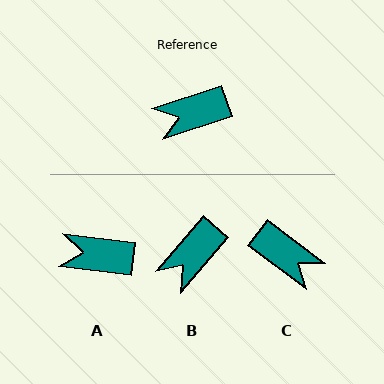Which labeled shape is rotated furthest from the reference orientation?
C, about 125 degrees away.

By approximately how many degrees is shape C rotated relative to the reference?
Approximately 125 degrees counter-clockwise.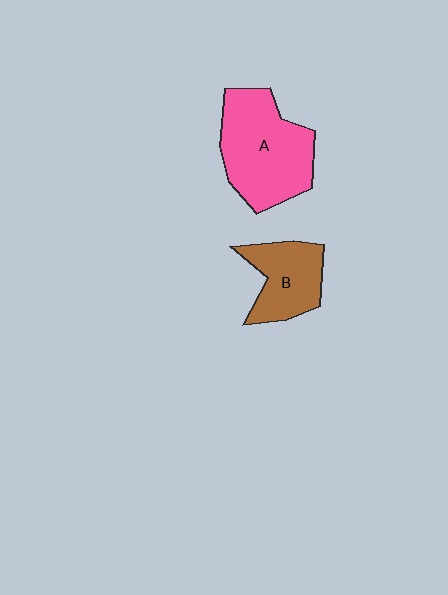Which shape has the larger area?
Shape A (pink).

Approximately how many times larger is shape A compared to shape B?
Approximately 1.7 times.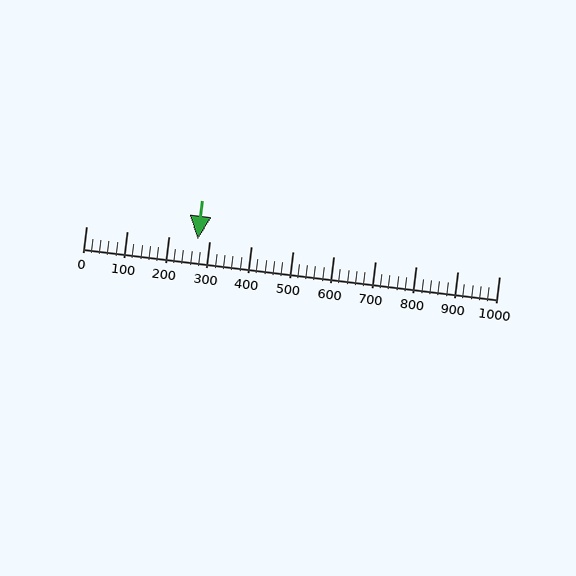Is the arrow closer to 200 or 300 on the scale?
The arrow is closer to 300.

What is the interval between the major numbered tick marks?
The major tick marks are spaced 100 units apart.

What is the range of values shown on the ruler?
The ruler shows values from 0 to 1000.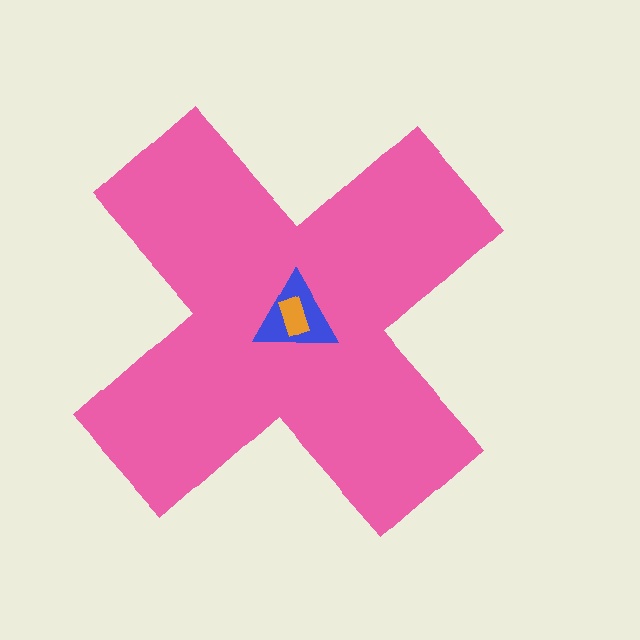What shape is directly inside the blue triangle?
The orange rectangle.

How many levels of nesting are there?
3.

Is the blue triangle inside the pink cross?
Yes.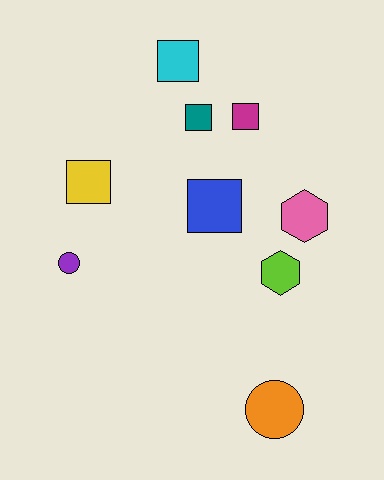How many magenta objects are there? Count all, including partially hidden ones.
There is 1 magenta object.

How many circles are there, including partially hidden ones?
There are 2 circles.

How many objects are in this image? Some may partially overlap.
There are 9 objects.